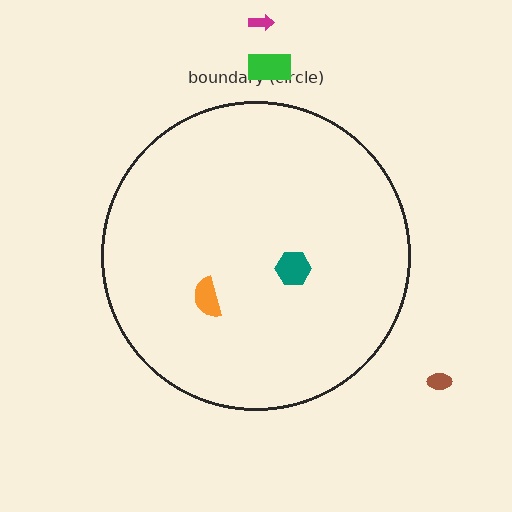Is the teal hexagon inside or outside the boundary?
Inside.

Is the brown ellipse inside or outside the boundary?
Outside.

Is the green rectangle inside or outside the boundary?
Outside.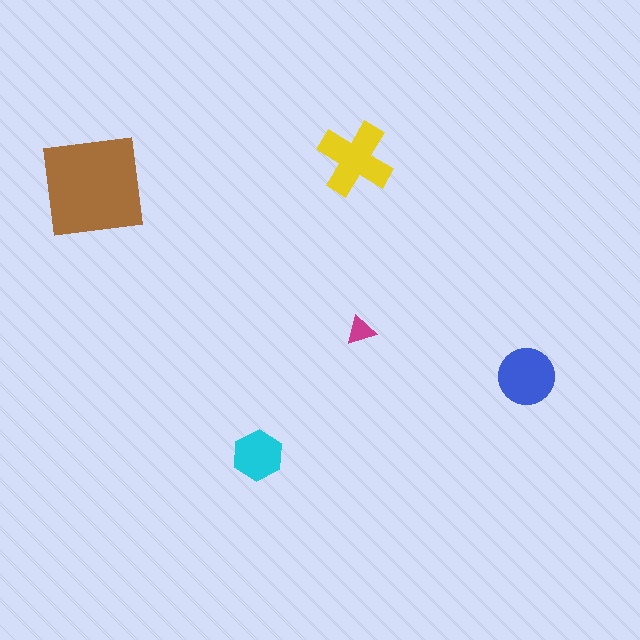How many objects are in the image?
There are 5 objects in the image.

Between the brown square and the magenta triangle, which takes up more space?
The brown square.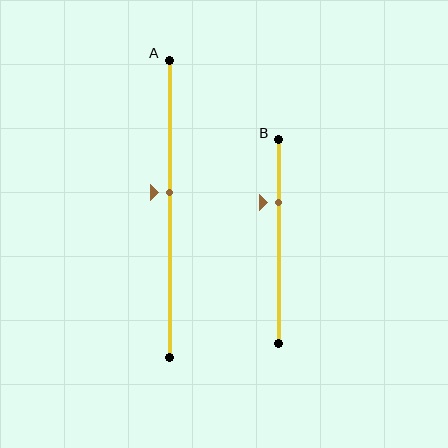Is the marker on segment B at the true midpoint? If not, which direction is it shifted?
No, the marker on segment B is shifted upward by about 19% of the segment length.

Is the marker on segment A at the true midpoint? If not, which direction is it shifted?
No, the marker on segment A is shifted upward by about 5% of the segment length.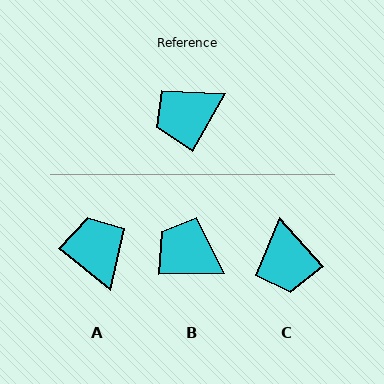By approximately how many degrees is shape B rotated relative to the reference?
Approximately 60 degrees clockwise.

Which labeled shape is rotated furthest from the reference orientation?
A, about 99 degrees away.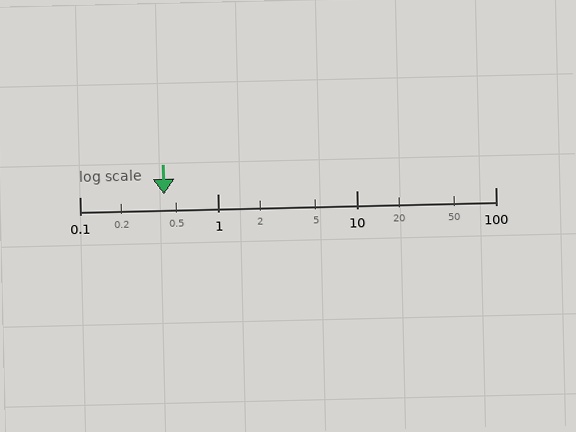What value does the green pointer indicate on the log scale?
The pointer indicates approximately 0.41.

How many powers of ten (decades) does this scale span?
The scale spans 3 decades, from 0.1 to 100.